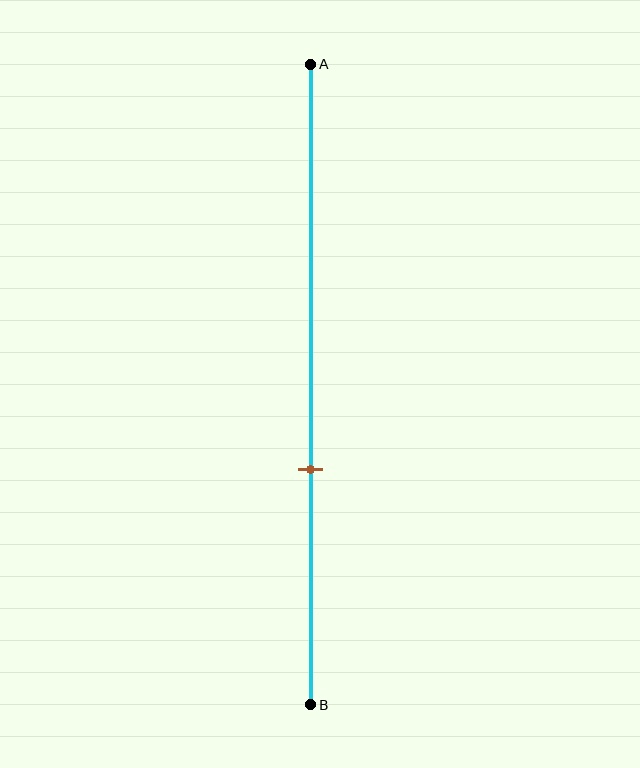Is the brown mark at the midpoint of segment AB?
No, the mark is at about 65% from A, not at the 50% midpoint.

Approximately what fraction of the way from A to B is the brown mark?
The brown mark is approximately 65% of the way from A to B.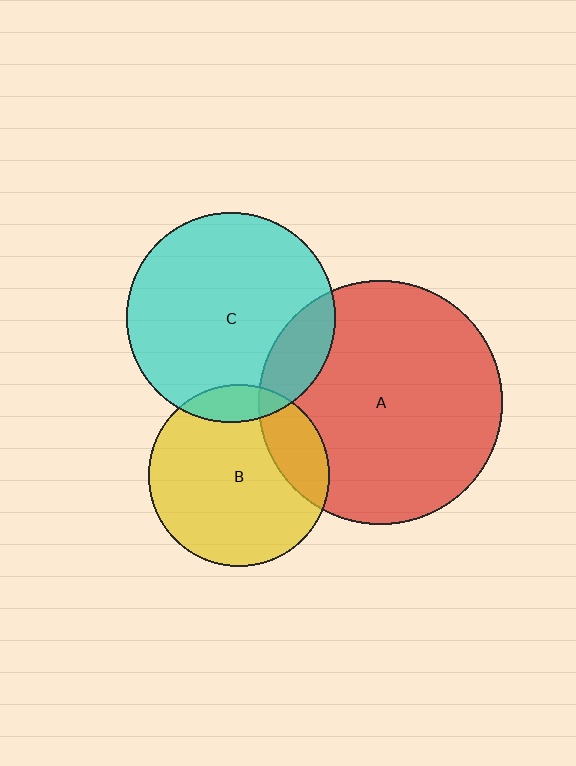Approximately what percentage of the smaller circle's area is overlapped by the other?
Approximately 20%.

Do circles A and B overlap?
Yes.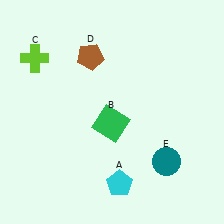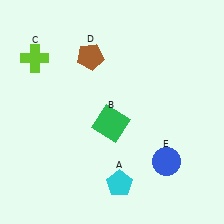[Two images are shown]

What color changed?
The circle (E) changed from teal in Image 1 to blue in Image 2.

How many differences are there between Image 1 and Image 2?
There is 1 difference between the two images.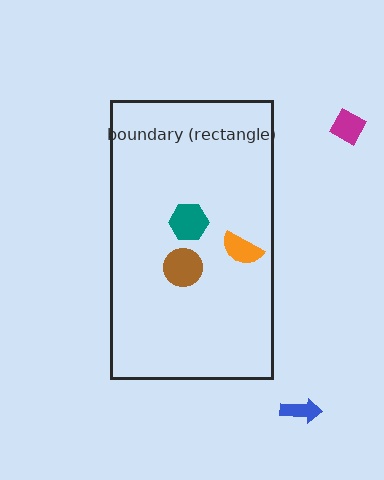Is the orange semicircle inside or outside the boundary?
Inside.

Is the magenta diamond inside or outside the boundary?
Outside.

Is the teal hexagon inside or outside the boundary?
Inside.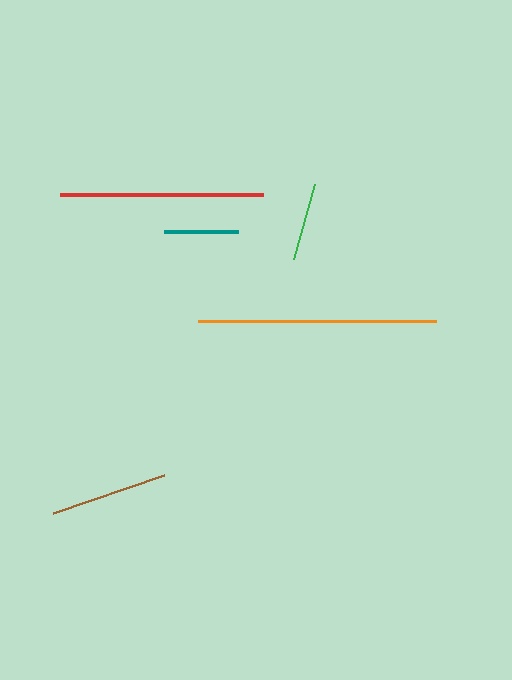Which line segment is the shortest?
The teal line is the shortest at approximately 75 pixels.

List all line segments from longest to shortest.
From longest to shortest: orange, red, brown, green, teal.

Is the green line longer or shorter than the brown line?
The brown line is longer than the green line.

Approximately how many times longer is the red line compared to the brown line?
The red line is approximately 1.7 times the length of the brown line.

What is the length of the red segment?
The red segment is approximately 203 pixels long.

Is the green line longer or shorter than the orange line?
The orange line is longer than the green line.